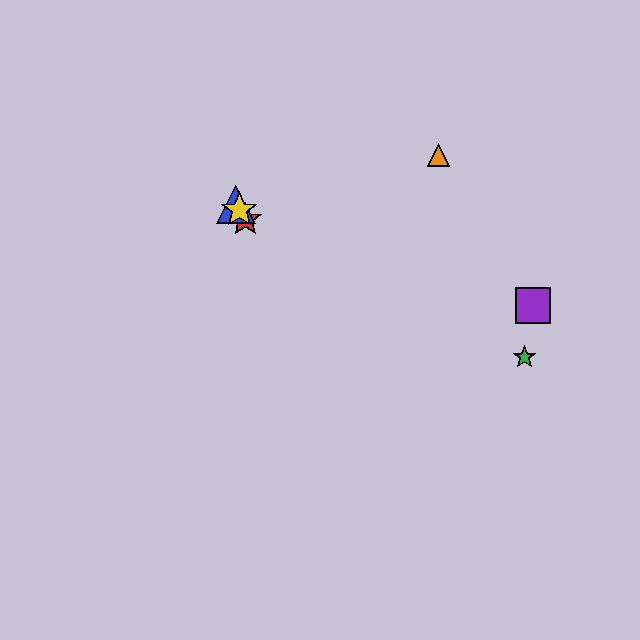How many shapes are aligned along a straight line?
3 shapes (the red star, the blue triangle, the yellow star) are aligned along a straight line.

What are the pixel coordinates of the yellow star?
The yellow star is at (239, 210).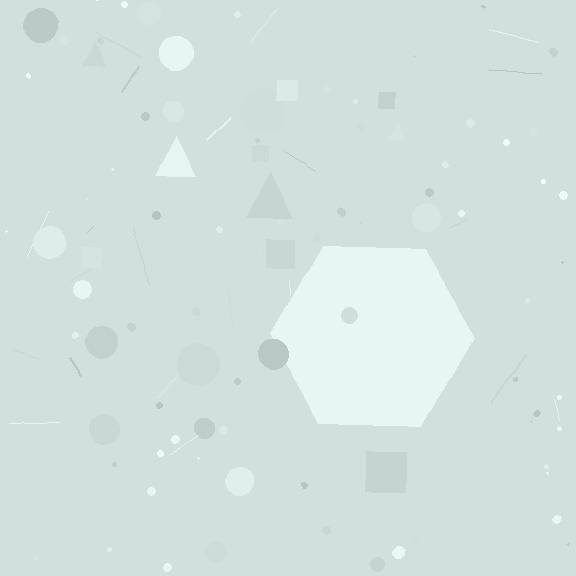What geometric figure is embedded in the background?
A hexagon is embedded in the background.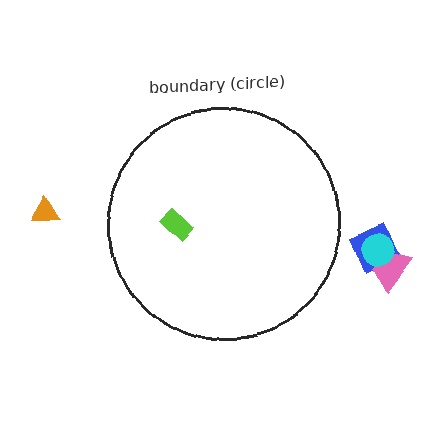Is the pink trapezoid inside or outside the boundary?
Outside.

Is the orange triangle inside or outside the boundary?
Outside.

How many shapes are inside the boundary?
1 inside, 4 outside.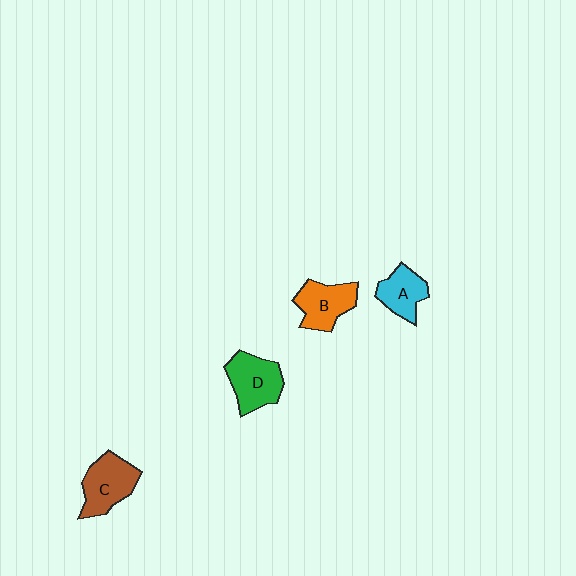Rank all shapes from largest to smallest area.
From largest to smallest: C (brown), D (green), B (orange), A (cyan).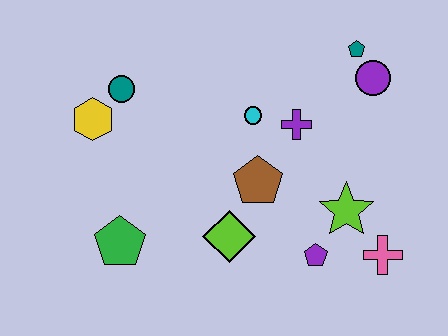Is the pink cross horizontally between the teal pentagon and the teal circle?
No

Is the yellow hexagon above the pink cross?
Yes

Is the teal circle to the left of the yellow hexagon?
No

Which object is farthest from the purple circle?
The green pentagon is farthest from the purple circle.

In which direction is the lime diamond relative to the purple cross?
The lime diamond is below the purple cross.